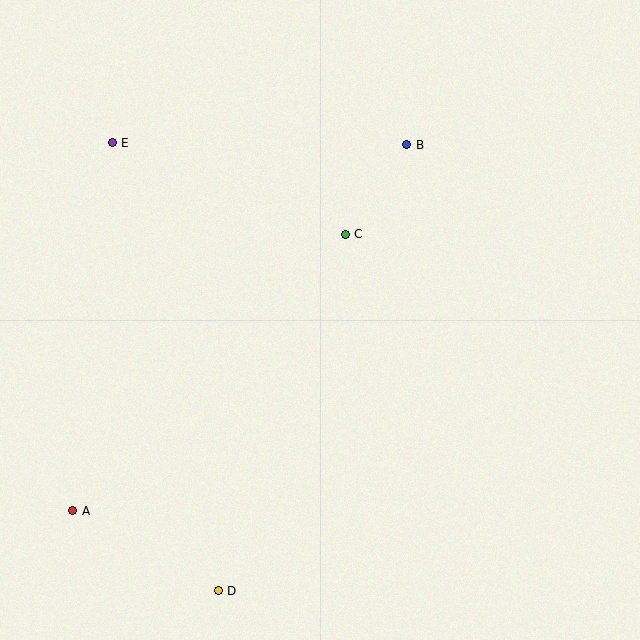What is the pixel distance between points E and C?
The distance between E and C is 250 pixels.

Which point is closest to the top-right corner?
Point B is closest to the top-right corner.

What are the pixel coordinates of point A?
Point A is at (73, 511).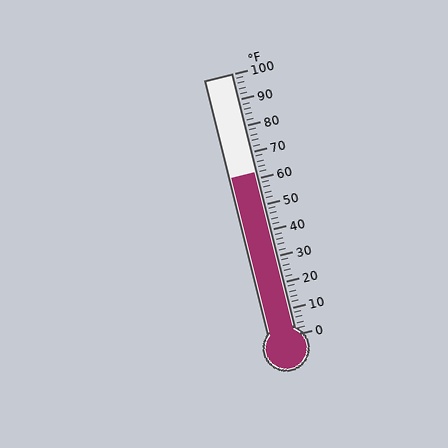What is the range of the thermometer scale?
The thermometer scale ranges from 0°F to 100°F.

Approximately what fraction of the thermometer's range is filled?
The thermometer is filled to approximately 60% of its range.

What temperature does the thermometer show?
The thermometer shows approximately 62°F.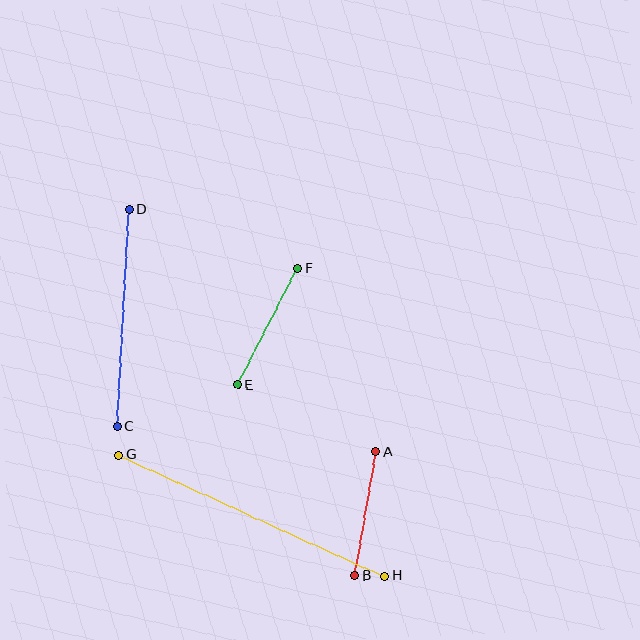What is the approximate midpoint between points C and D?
The midpoint is at approximately (123, 318) pixels.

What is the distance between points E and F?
The distance is approximately 131 pixels.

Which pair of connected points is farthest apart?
Points G and H are farthest apart.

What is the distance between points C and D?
The distance is approximately 218 pixels.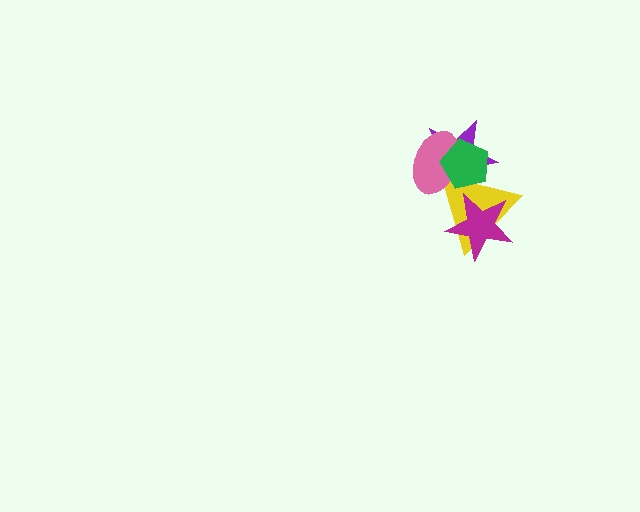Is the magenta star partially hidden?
No, no other shape covers it.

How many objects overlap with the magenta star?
1 object overlaps with the magenta star.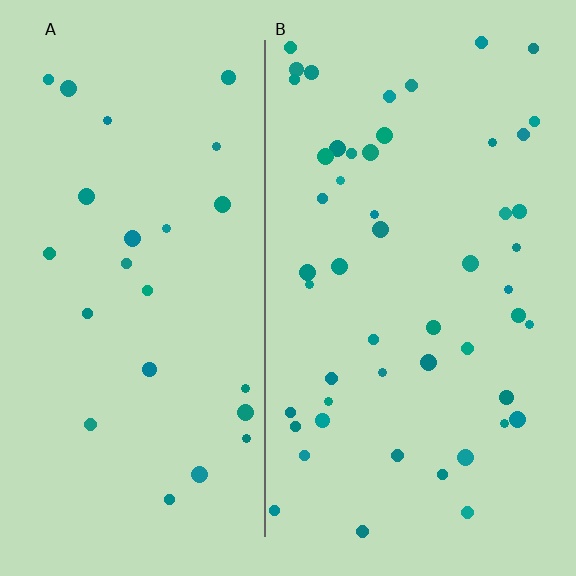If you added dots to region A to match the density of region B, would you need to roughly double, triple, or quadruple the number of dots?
Approximately double.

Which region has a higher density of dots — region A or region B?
B (the right).